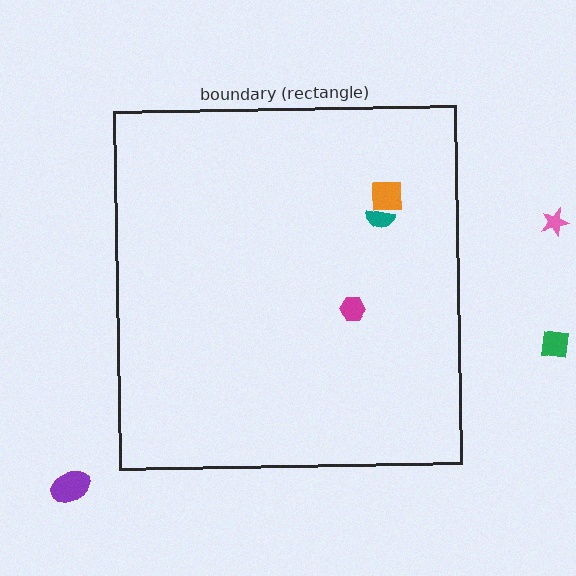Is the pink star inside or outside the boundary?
Outside.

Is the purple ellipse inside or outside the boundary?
Outside.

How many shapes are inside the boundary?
3 inside, 3 outside.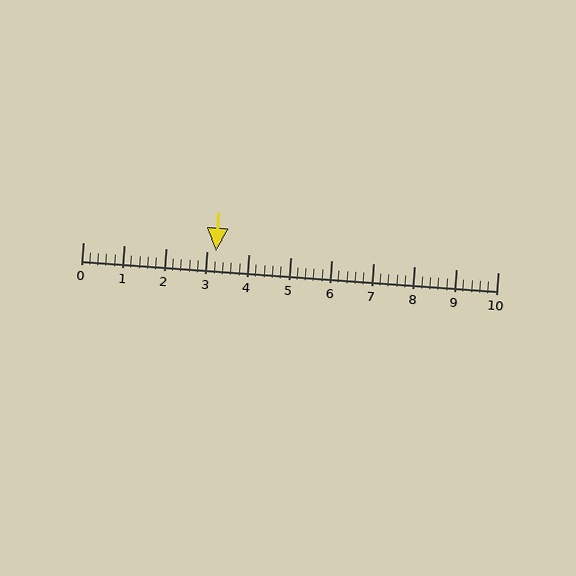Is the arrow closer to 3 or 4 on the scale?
The arrow is closer to 3.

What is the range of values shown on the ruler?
The ruler shows values from 0 to 10.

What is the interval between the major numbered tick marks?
The major tick marks are spaced 1 units apart.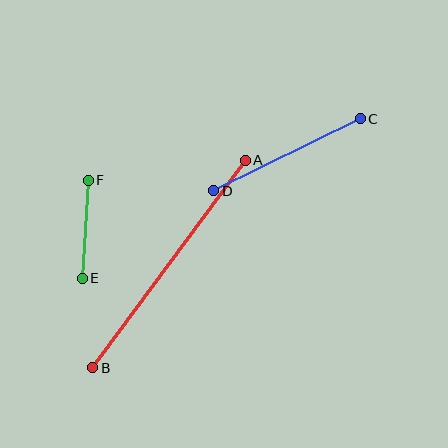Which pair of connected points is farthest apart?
Points A and B are farthest apart.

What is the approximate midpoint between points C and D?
The midpoint is at approximately (287, 155) pixels.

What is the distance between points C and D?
The distance is approximately 163 pixels.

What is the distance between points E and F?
The distance is approximately 98 pixels.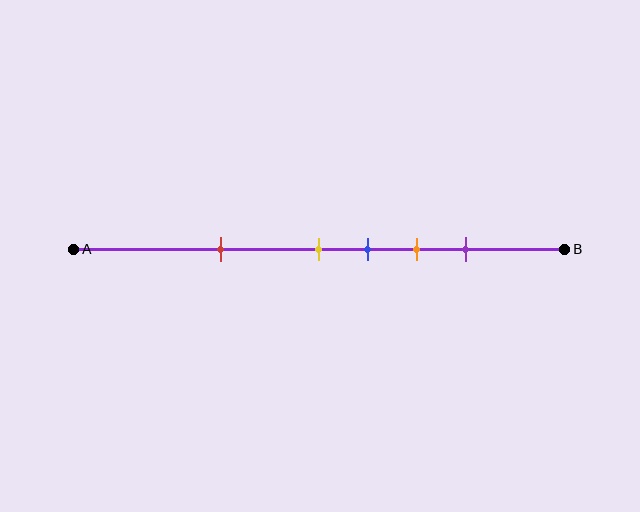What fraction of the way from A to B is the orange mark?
The orange mark is approximately 70% (0.7) of the way from A to B.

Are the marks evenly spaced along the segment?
No, the marks are not evenly spaced.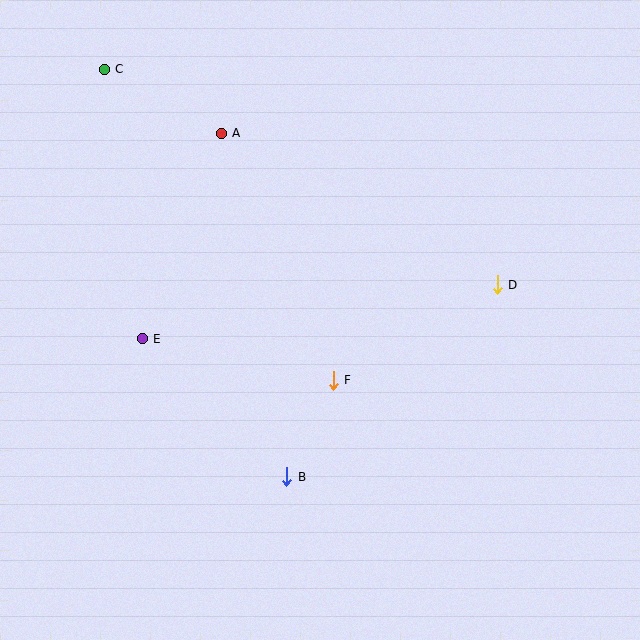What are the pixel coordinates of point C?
Point C is at (104, 69).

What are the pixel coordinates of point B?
Point B is at (287, 477).